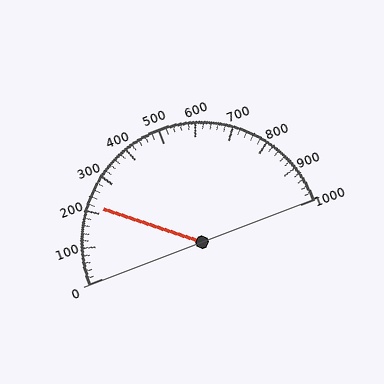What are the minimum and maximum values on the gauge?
The gauge ranges from 0 to 1000.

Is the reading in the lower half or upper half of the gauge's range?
The reading is in the lower half of the range (0 to 1000).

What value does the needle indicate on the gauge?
The needle indicates approximately 220.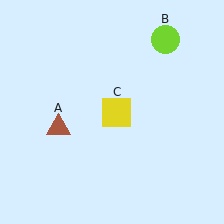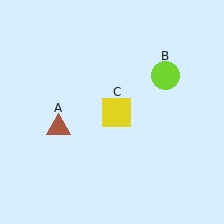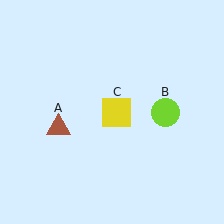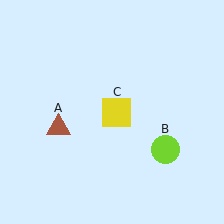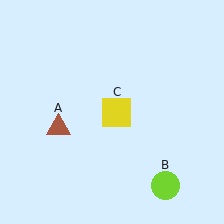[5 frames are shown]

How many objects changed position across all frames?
1 object changed position: lime circle (object B).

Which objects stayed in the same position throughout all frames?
Brown triangle (object A) and yellow square (object C) remained stationary.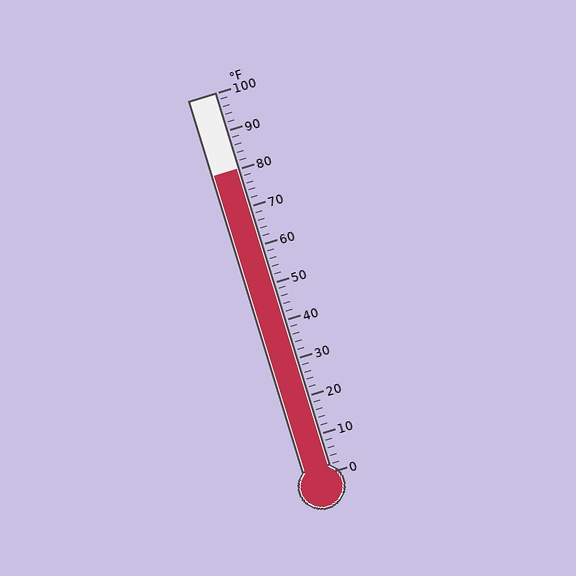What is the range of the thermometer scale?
The thermometer scale ranges from 0°F to 100°F.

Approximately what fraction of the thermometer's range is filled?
The thermometer is filled to approximately 80% of its range.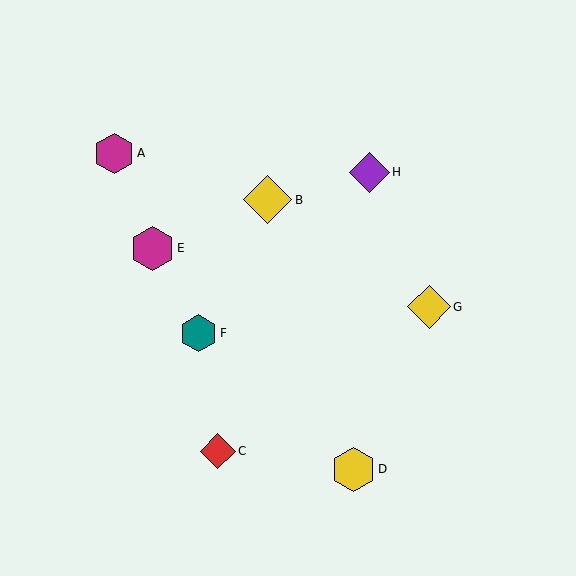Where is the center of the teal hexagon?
The center of the teal hexagon is at (199, 333).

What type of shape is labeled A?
Shape A is a magenta hexagon.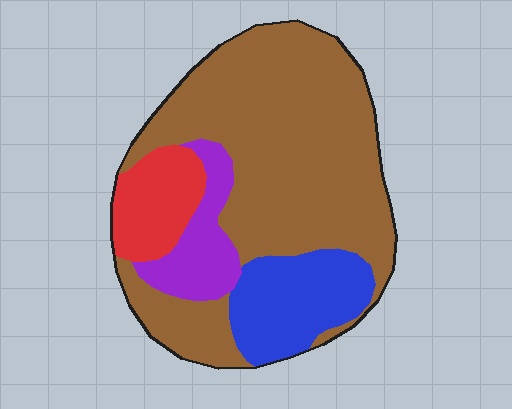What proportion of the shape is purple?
Purple takes up less than a sixth of the shape.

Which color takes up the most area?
Brown, at roughly 65%.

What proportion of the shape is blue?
Blue takes up less than a sixth of the shape.